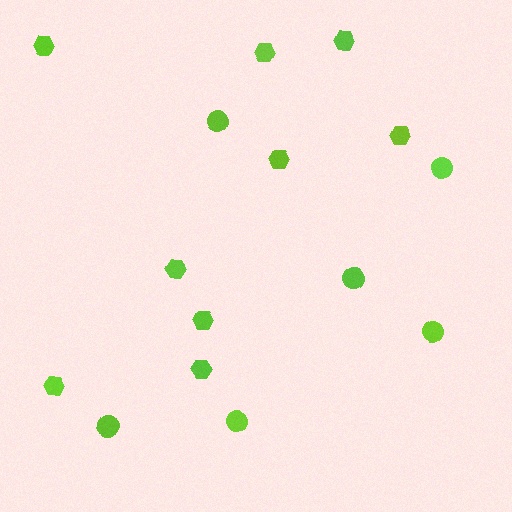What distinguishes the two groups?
There are 2 groups: one group of circles (6) and one group of hexagons (9).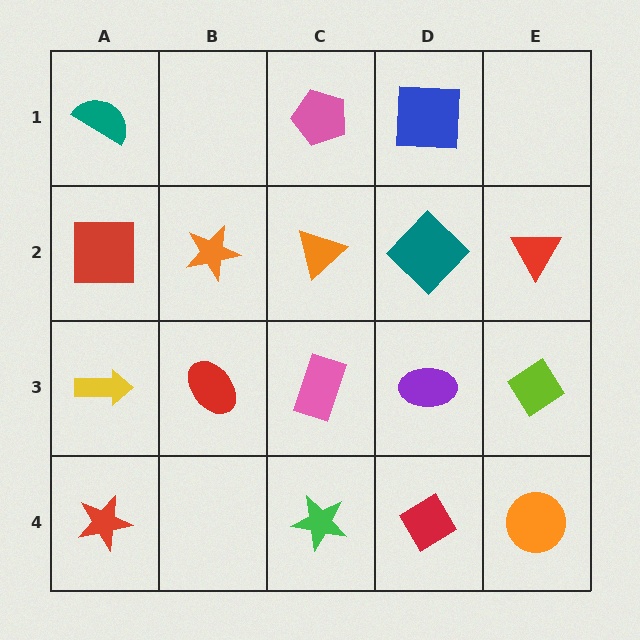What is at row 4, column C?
A green star.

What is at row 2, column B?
An orange star.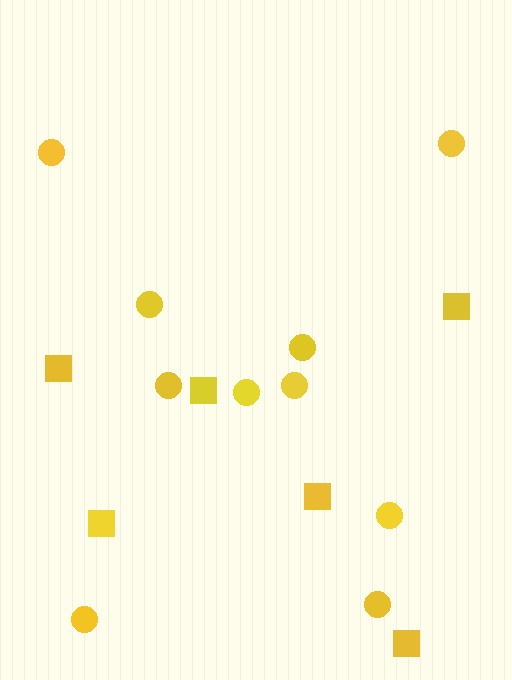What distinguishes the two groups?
There are 2 groups: one group of squares (6) and one group of circles (10).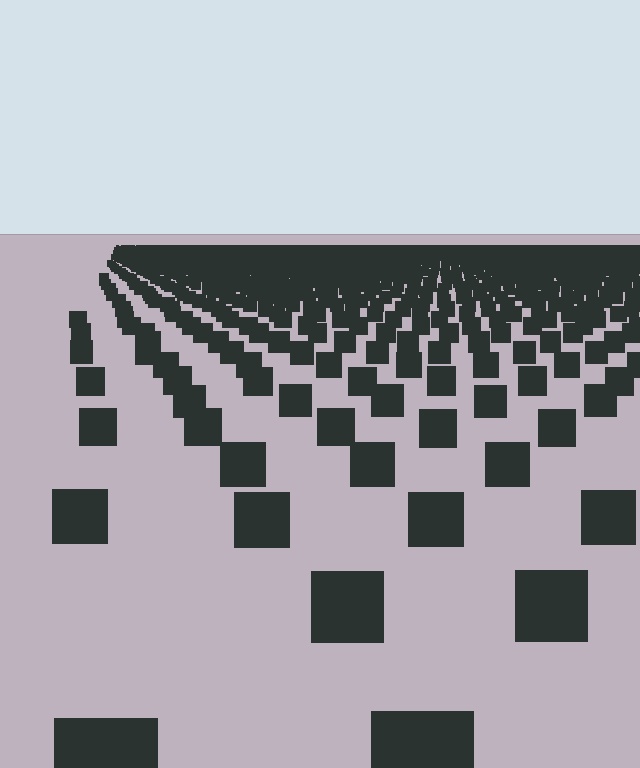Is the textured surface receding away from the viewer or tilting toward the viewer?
The surface is receding away from the viewer. Texture elements get smaller and denser toward the top.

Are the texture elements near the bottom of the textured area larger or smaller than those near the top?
Larger. Near the bottom, elements are closer to the viewer and appear at a bigger on-screen size.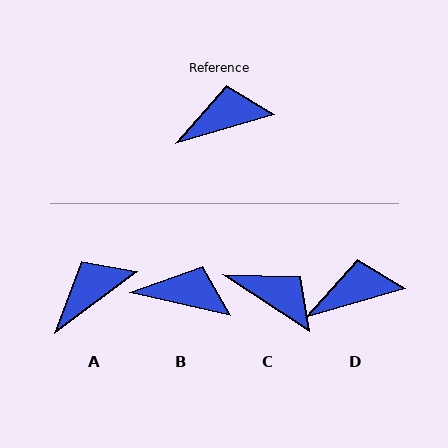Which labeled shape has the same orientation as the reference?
D.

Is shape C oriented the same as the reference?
No, it is off by about 50 degrees.